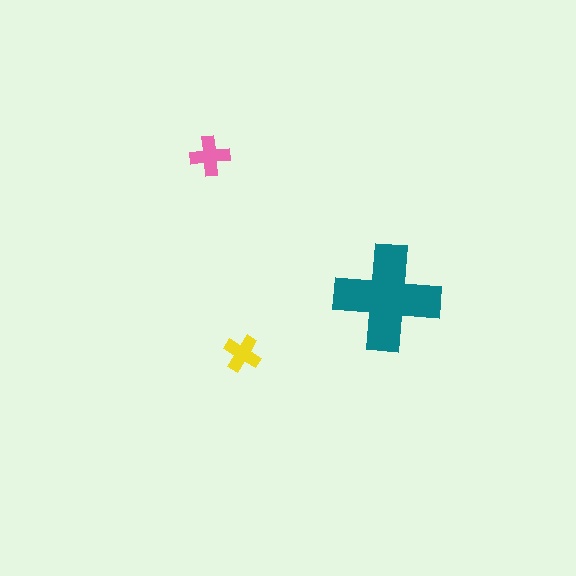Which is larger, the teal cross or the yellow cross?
The teal one.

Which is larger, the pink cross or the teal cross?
The teal one.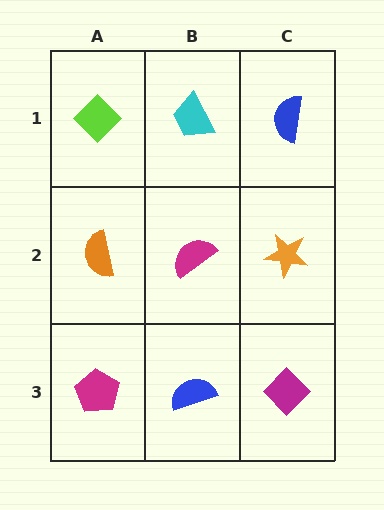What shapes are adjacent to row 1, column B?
A magenta semicircle (row 2, column B), a lime diamond (row 1, column A), a blue semicircle (row 1, column C).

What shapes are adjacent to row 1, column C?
An orange star (row 2, column C), a cyan trapezoid (row 1, column B).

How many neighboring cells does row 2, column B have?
4.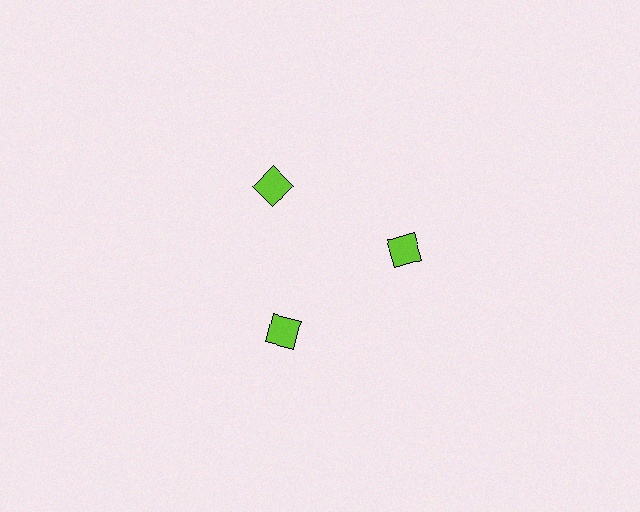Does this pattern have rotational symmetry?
Yes, this pattern has 3-fold rotational symmetry. It looks the same after rotating 120 degrees around the center.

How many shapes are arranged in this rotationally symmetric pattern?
There are 3 shapes, arranged in 3 groups of 1.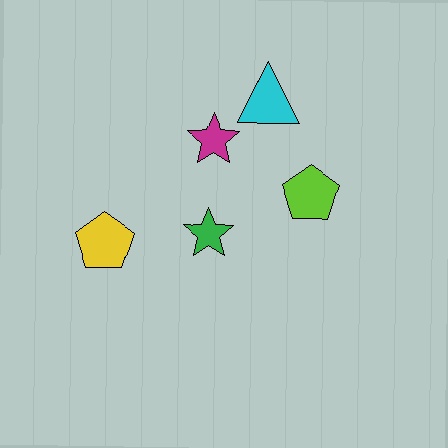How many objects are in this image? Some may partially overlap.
There are 5 objects.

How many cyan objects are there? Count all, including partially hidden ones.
There is 1 cyan object.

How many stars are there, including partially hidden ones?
There are 2 stars.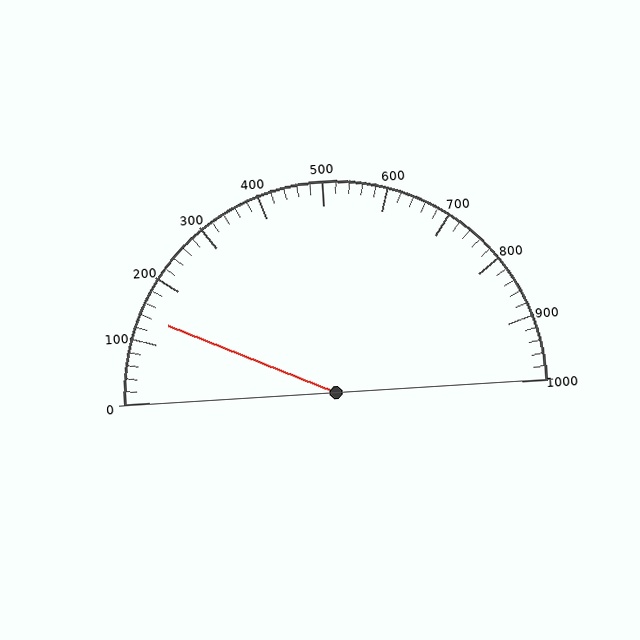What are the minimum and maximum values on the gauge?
The gauge ranges from 0 to 1000.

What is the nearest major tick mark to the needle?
The nearest major tick mark is 100.